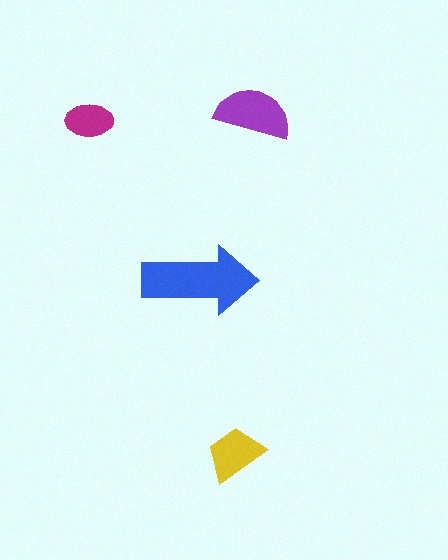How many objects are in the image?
There are 4 objects in the image.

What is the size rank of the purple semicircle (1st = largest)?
2nd.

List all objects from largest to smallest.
The blue arrow, the purple semicircle, the yellow trapezoid, the magenta ellipse.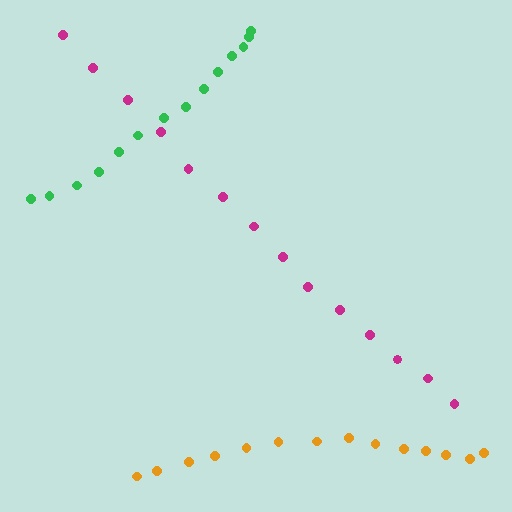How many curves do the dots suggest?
There are 3 distinct paths.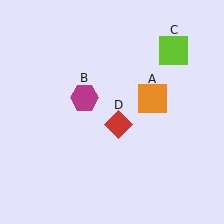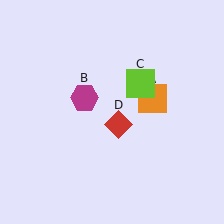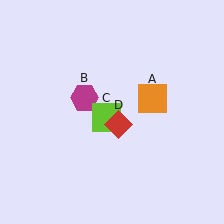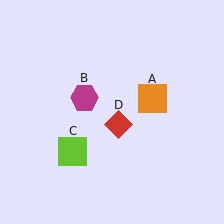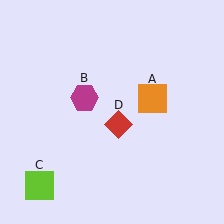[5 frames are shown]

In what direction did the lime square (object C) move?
The lime square (object C) moved down and to the left.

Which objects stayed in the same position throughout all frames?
Orange square (object A) and magenta hexagon (object B) and red diamond (object D) remained stationary.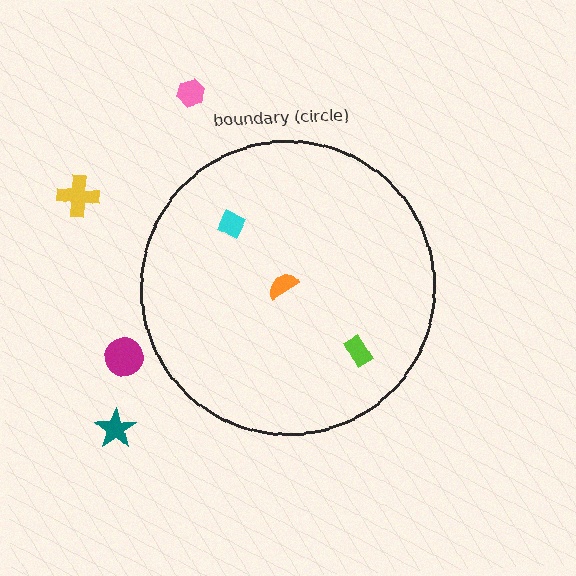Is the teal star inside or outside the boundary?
Outside.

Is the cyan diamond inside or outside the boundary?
Inside.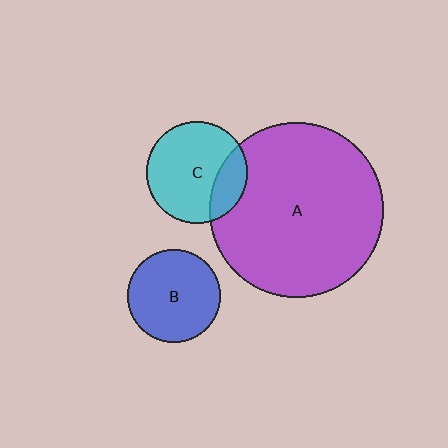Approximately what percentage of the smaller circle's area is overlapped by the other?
Approximately 25%.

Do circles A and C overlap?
Yes.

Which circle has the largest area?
Circle A (purple).